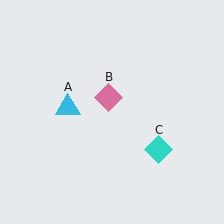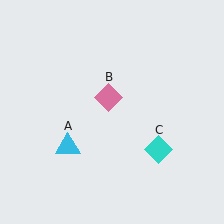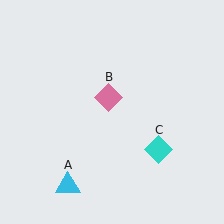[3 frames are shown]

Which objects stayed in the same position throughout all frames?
Pink diamond (object B) and cyan diamond (object C) remained stationary.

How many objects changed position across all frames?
1 object changed position: cyan triangle (object A).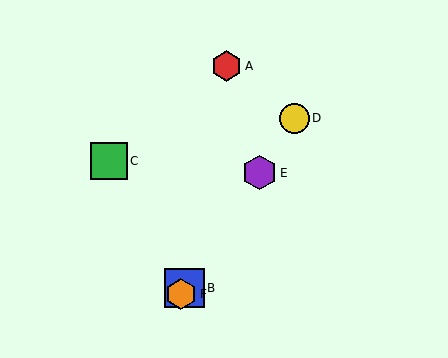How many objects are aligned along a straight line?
4 objects (B, D, E, F) are aligned along a straight line.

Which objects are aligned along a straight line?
Objects B, D, E, F are aligned along a straight line.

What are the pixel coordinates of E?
Object E is at (259, 173).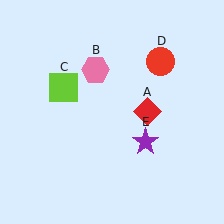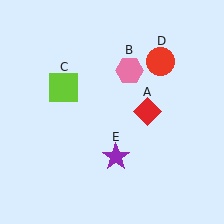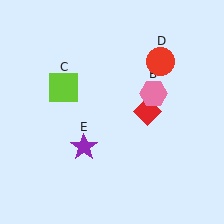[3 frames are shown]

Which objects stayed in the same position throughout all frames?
Red diamond (object A) and lime square (object C) and red circle (object D) remained stationary.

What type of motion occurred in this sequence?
The pink hexagon (object B), purple star (object E) rotated clockwise around the center of the scene.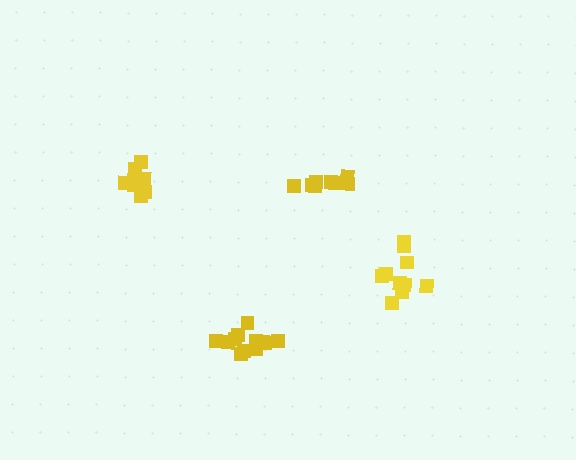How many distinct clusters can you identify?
There are 4 distinct clusters.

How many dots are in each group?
Group 1: 8 dots, Group 2: 12 dots, Group 3: 9 dots, Group 4: 10 dots (39 total).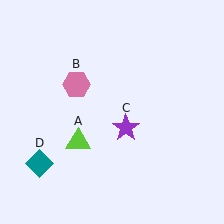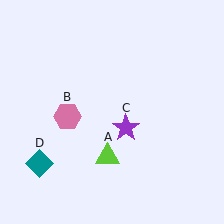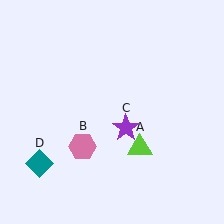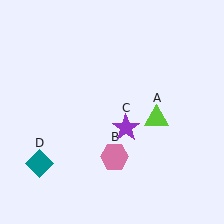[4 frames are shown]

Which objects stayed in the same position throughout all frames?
Purple star (object C) and teal diamond (object D) remained stationary.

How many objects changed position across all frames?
2 objects changed position: lime triangle (object A), pink hexagon (object B).